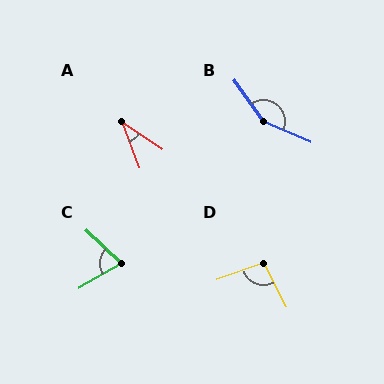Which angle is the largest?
B, at approximately 149 degrees.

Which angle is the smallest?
A, at approximately 34 degrees.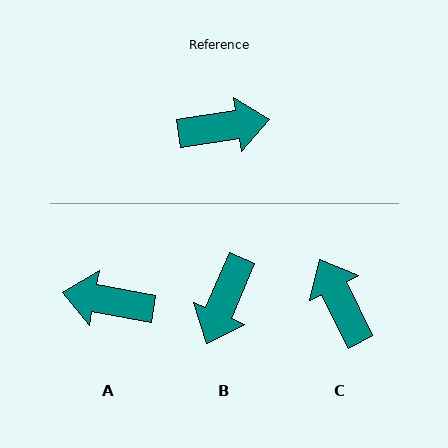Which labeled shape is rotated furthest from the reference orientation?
A, about 161 degrees away.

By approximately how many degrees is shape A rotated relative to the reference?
Approximately 161 degrees counter-clockwise.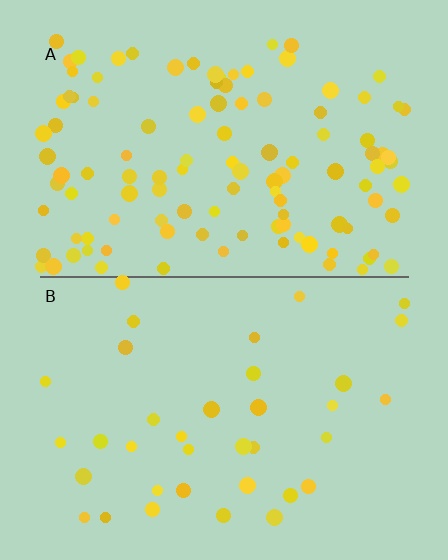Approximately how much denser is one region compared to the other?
Approximately 3.0× — region A over region B.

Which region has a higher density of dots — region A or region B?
A (the top).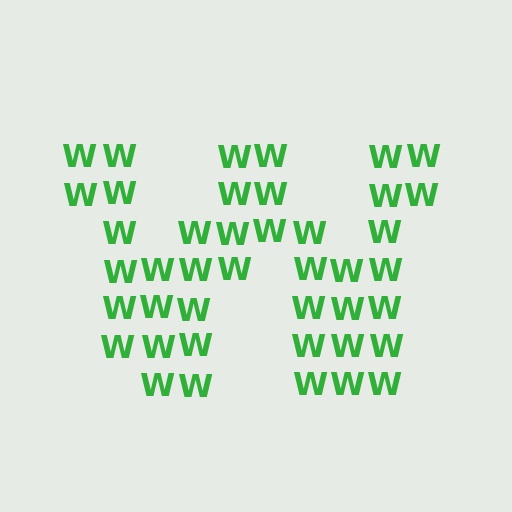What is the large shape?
The large shape is the letter W.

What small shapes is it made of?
It is made of small letter W's.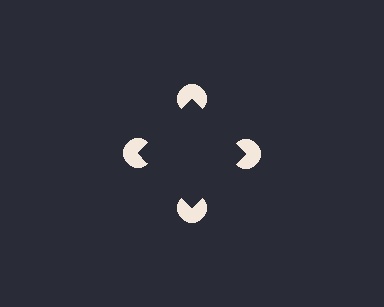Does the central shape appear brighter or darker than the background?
It typically appears slightly darker than the background, even though no actual brightness change is drawn.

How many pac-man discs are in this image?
There are 4 — one at each vertex of the illusory square.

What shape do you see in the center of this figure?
An illusory square — its edges are inferred from the aligned wedge cuts in the pac-man discs, not physically drawn.